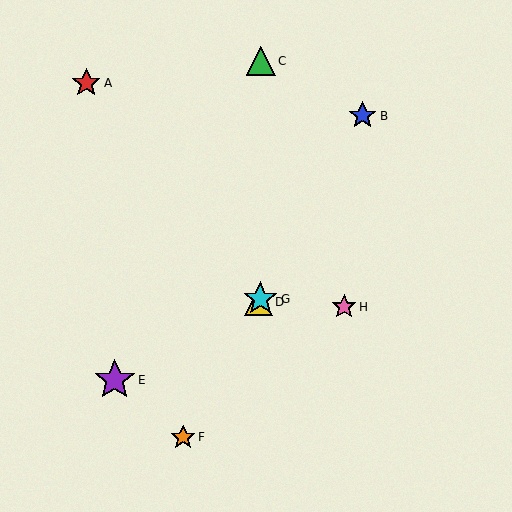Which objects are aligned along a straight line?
Objects B, D, F, G are aligned along a straight line.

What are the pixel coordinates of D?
Object D is at (259, 302).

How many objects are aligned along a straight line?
4 objects (B, D, F, G) are aligned along a straight line.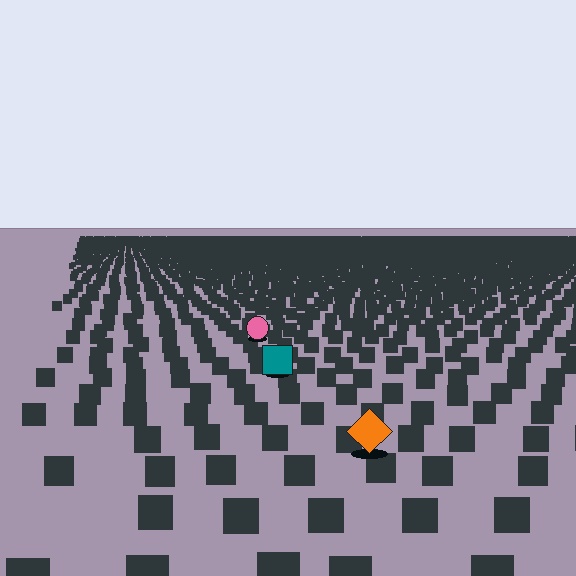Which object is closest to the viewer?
The orange diamond is closest. The texture marks near it are larger and more spread out.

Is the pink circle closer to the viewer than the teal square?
No. The teal square is closer — you can tell from the texture gradient: the ground texture is coarser near it.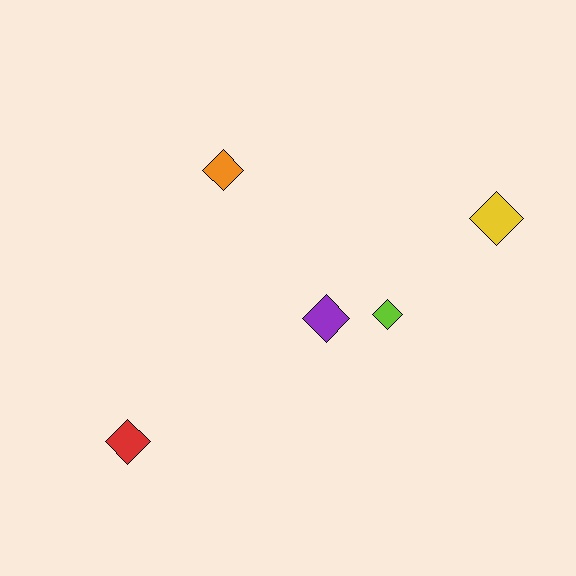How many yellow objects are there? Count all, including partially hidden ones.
There is 1 yellow object.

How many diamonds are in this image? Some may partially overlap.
There are 5 diamonds.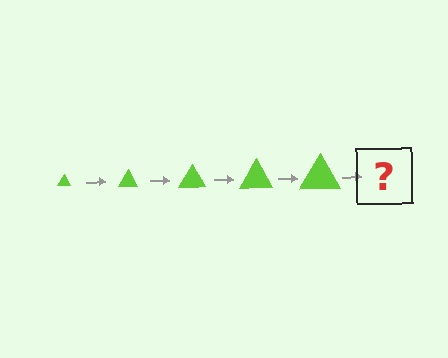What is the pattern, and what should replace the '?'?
The pattern is that the triangle gets progressively larger each step. The '?' should be a lime triangle, larger than the previous one.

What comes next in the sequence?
The next element should be a lime triangle, larger than the previous one.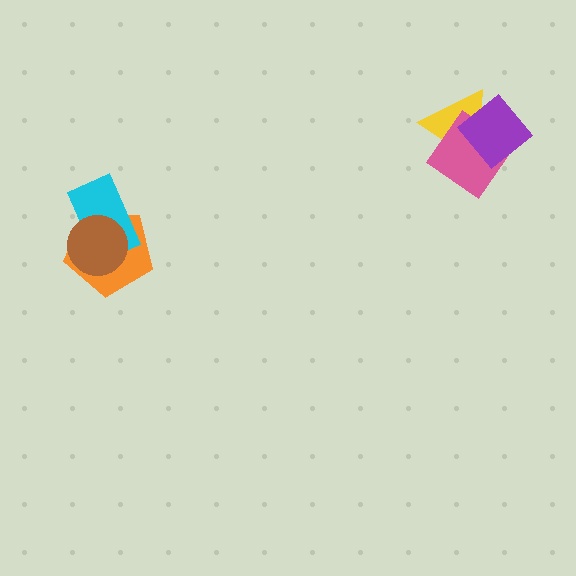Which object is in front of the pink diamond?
The purple diamond is in front of the pink diamond.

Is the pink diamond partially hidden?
Yes, it is partially covered by another shape.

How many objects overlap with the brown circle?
2 objects overlap with the brown circle.